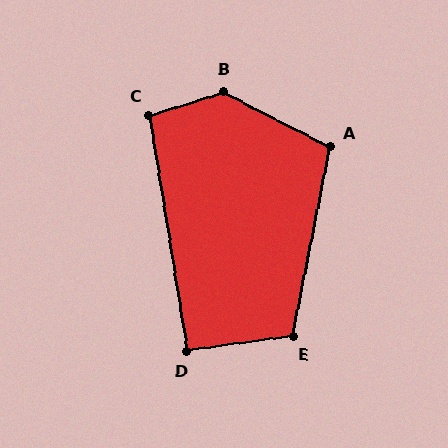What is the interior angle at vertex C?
Approximately 98 degrees (obtuse).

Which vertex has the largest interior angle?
B, at approximately 136 degrees.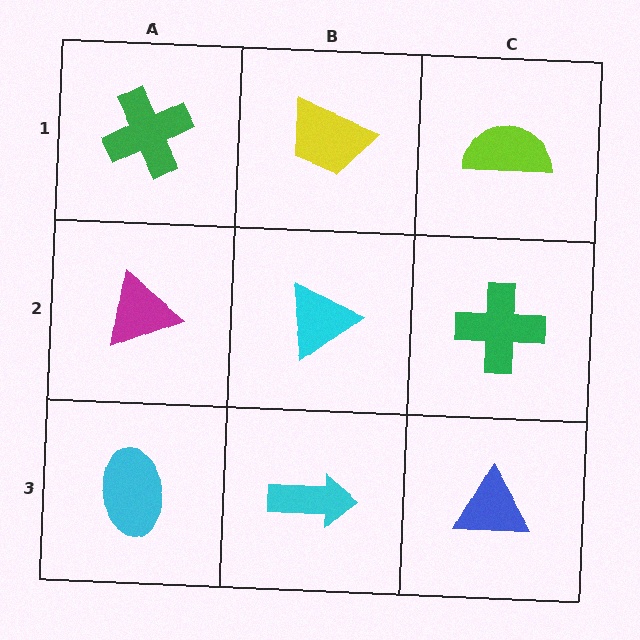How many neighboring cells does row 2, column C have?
3.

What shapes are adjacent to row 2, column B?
A yellow trapezoid (row 1, column B), a cyan arrow (row 3, column B), a magenta triangle (row 2, column A), a green cross (row 2, column C).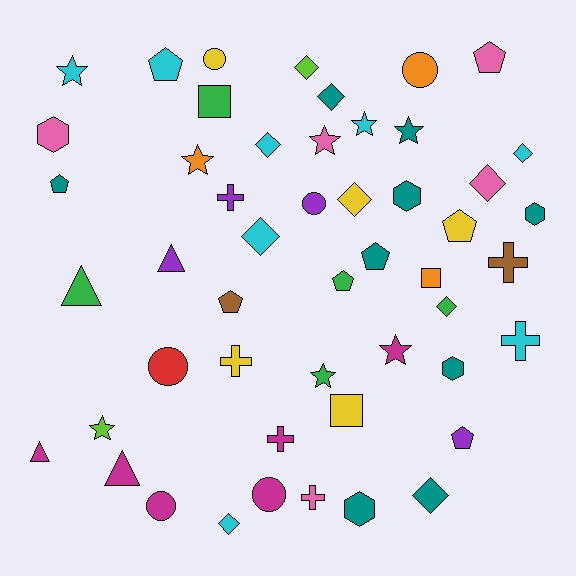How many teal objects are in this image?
There are 9 teal objects.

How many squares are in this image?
There are 3 squares.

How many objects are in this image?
There are 50 objects.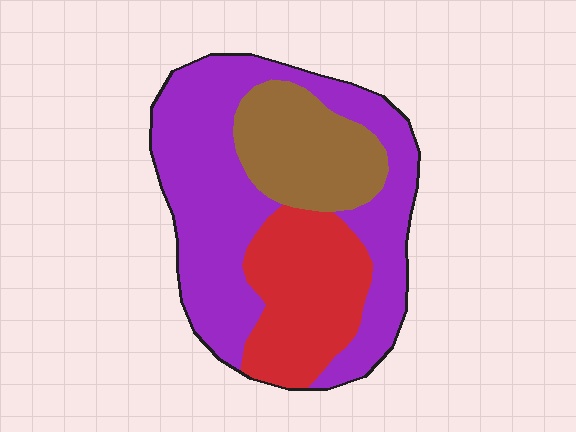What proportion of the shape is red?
Red covers 25% of the shape.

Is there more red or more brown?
Red.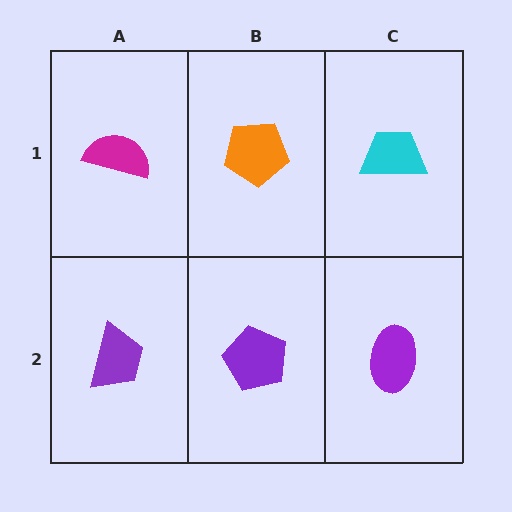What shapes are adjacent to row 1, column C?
A purple ellipse (row 2, column C), an orange pentagon (row 1, column B).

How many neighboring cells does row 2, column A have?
2.